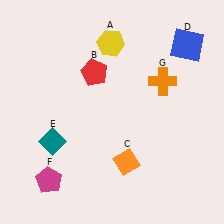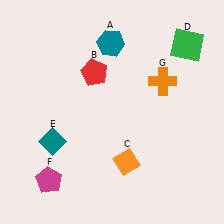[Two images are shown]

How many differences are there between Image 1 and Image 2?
There are 2 differences between the two images.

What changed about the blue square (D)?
In Image 1, D is blue. In Image 2, it changed to green.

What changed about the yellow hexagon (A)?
In Image 1, A is yellow. In Image 2, it changed to teal.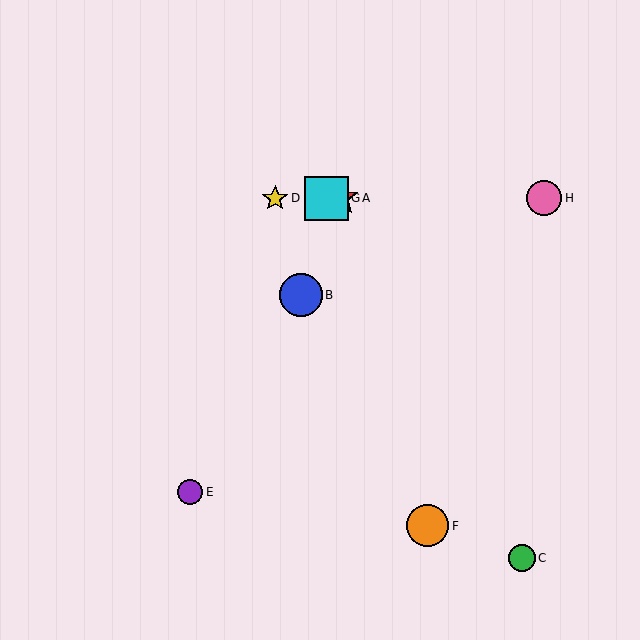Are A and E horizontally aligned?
No, A is at y≈198 and E is at y≈492.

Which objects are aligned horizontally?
Objects A, D, G, H are aligned horizontally.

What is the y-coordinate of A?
Object A is at y≈198.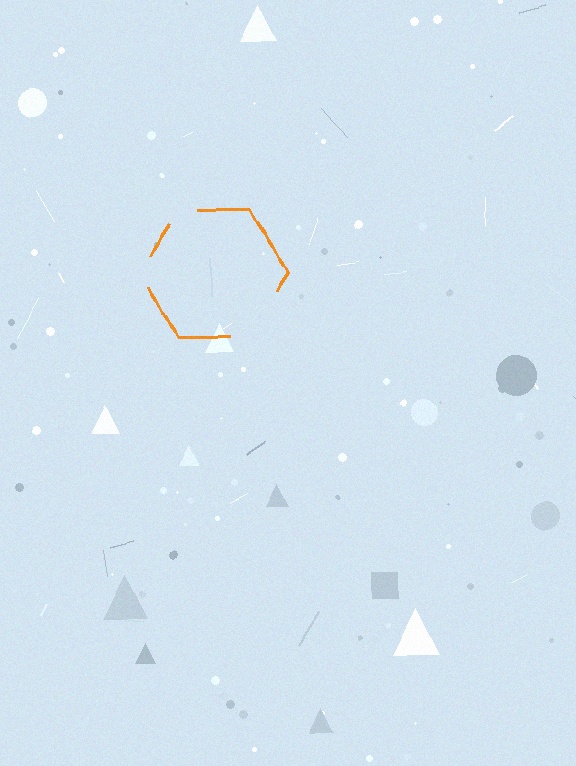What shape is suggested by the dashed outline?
The dashed outline suggests a hexagon.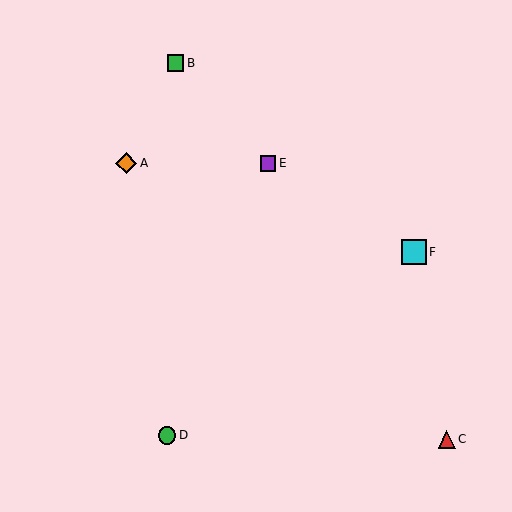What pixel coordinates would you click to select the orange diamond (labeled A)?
Click at (126, 163) to select the orange diamond A.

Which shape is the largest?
The cyan square (labeled F) is the largest.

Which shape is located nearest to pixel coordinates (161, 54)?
The green square (labeled B) at (176, 63) is nearest to that location.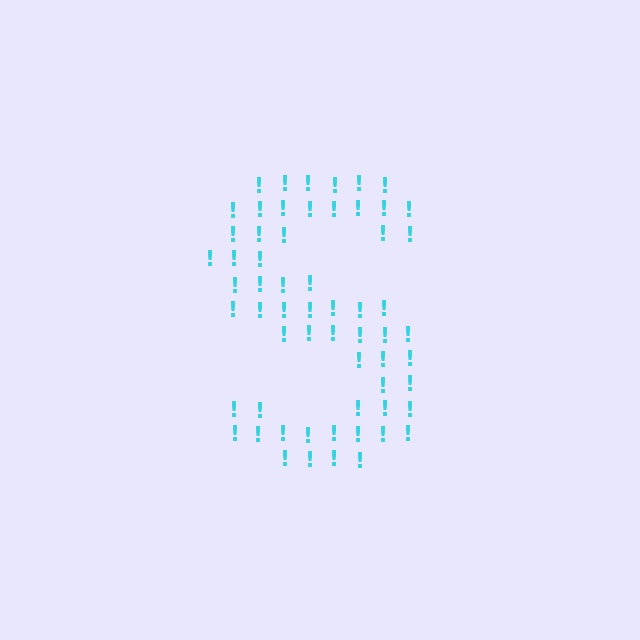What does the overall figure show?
The overall figure shows the letter S.